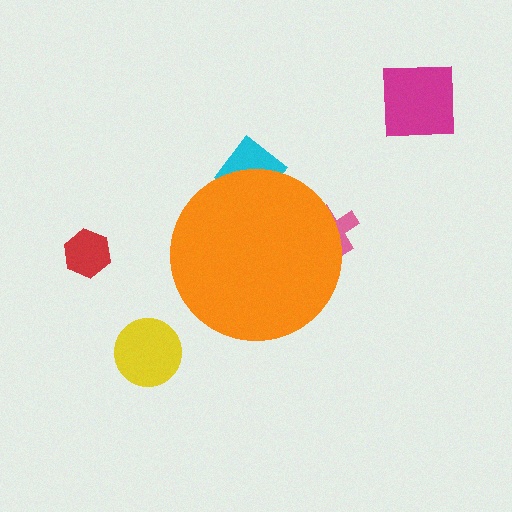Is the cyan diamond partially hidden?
Yes, the cyan diamond is partially hidden behind the orange circle.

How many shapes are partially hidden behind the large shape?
2 shapes are partially hidden.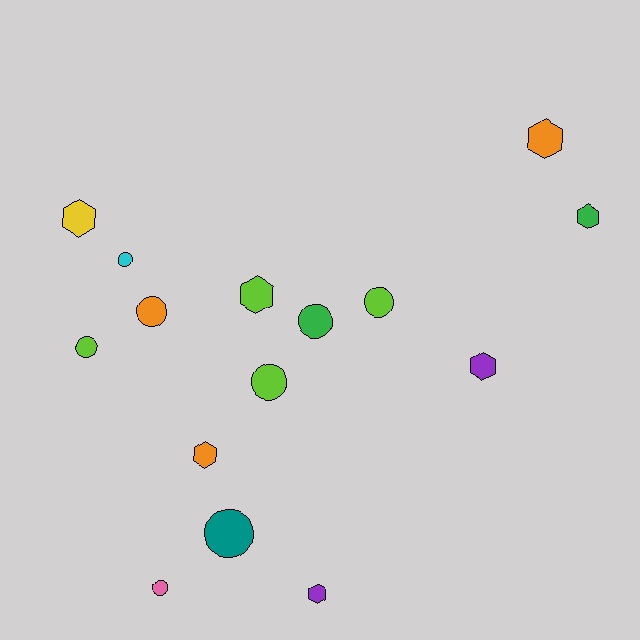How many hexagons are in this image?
There are 7 hexagons.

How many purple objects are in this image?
There are 2 purple objects.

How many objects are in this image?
There are 15 objects.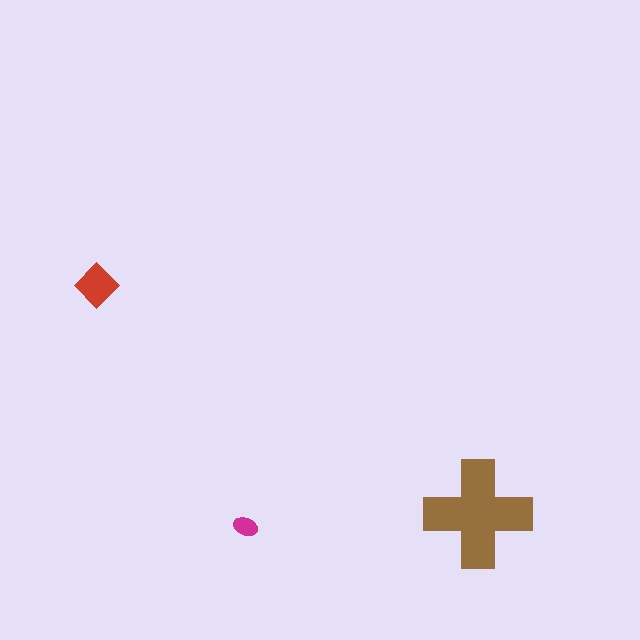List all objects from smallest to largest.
The magenta ellipse, the red diamond, the brown cross.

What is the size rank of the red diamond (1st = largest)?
2nd.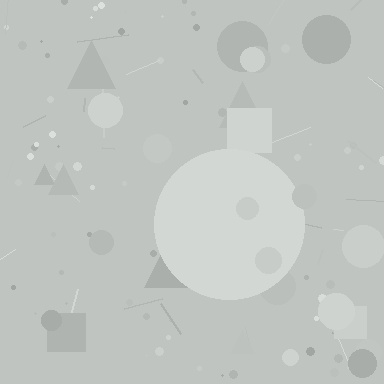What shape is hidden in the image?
A circle is hidden in the image.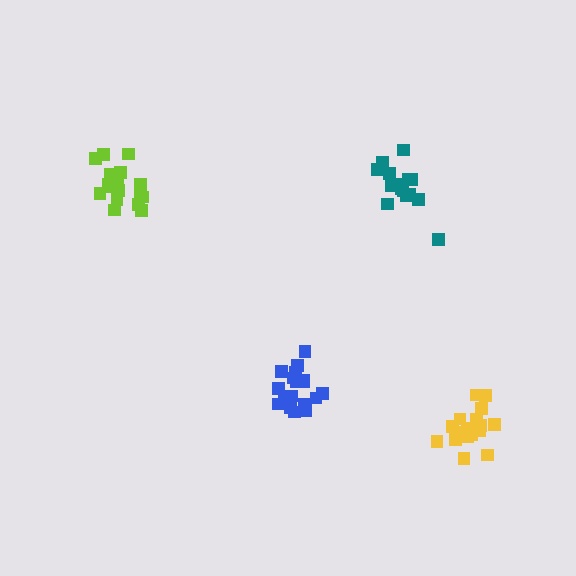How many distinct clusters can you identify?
There are 4 distinct clusters.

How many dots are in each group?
Group 1: 18 dots, Group 2: 15 dots, Group 3: 18 dots, Group 4: 17 dots (68 total).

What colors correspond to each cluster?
The clusters are colored: blue, teal, yellow, lime.